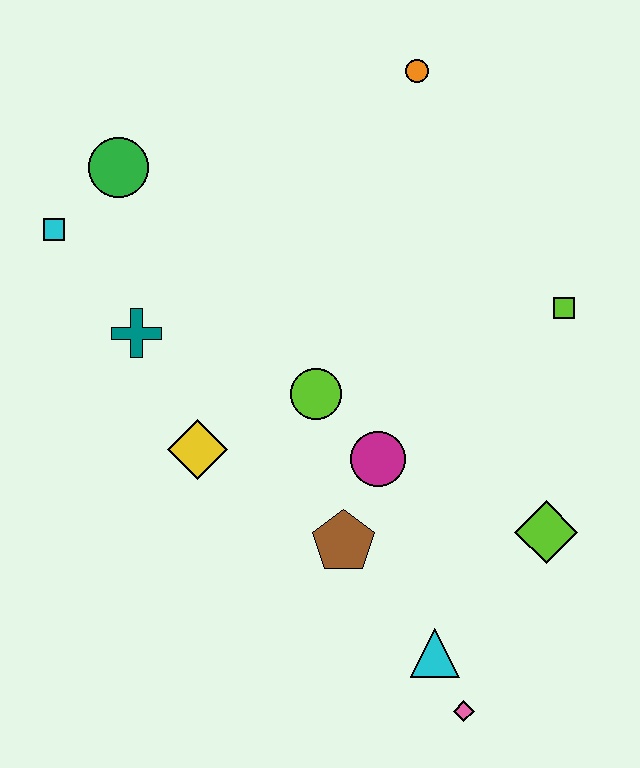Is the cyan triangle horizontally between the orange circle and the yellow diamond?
No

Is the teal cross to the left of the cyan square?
No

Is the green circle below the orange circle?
Yes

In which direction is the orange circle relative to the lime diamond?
The orange circle is above the lime diamond.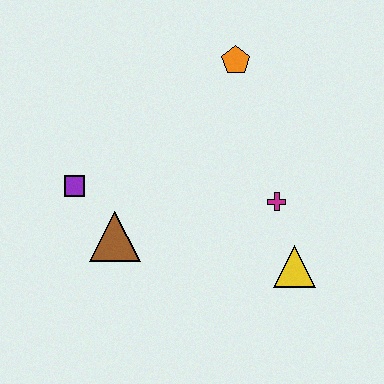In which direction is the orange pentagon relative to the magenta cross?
The orange pentagon is above the magenta cross.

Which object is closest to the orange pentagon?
The magenta cross is closest to the orange pentagon.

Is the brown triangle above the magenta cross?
No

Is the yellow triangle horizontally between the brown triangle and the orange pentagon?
No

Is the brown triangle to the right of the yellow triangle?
No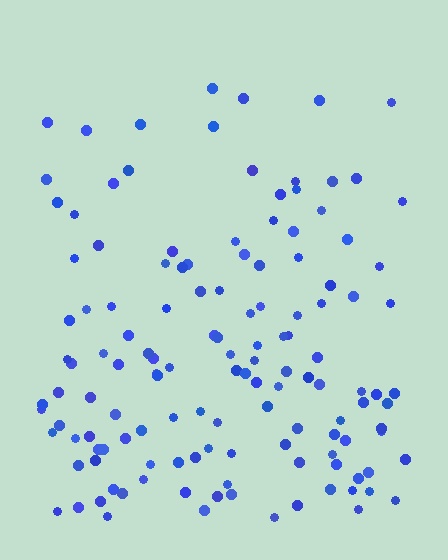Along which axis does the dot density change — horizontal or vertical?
Vertical.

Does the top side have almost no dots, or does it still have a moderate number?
Still a moderate number, just noticeably fewer than the bottom.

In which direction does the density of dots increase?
From top to bottom, with the bottom side densest.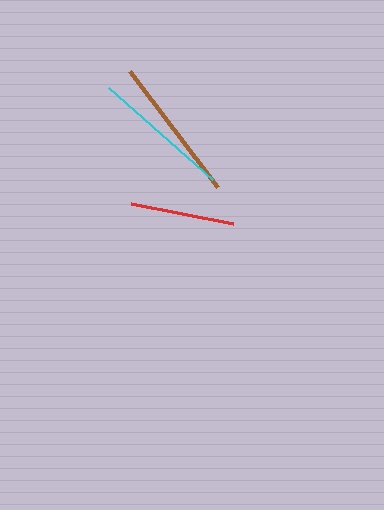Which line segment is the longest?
The brown line is the longest at approximately 145 pixels.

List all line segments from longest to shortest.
From longest to shortest: brown, cyan, red.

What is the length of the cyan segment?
The cyan segment is approximately 139 pixels long.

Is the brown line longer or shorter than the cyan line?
The brown line is longer than the cyan line.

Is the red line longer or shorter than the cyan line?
The cyan line is longer than the red line.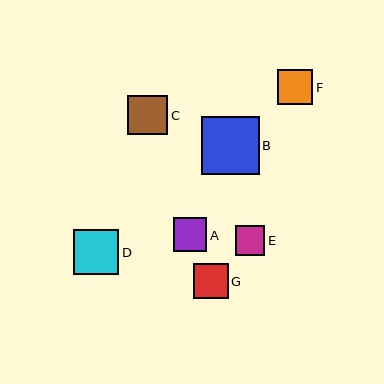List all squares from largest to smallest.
From largest to smallest: B, D, C, F, G, A, E.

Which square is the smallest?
Square E is the smallest with a size of approximately 29 pixels.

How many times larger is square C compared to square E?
Square C is approximately 1.4 times the size of square E.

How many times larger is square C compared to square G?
Square C is approximately 1.1 times the size of square G.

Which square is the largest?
Square B is the largest with a size of approximately 58 pixels.